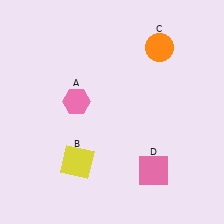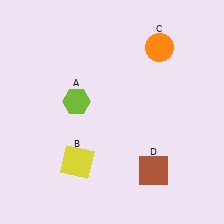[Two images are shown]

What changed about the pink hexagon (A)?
In Image 1, A is pink. In Image 2, it changed to lime.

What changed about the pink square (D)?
In Image 1, D is pink. In Image 2, it changed to brown.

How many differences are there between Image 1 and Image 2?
There are 2 differences between the two images.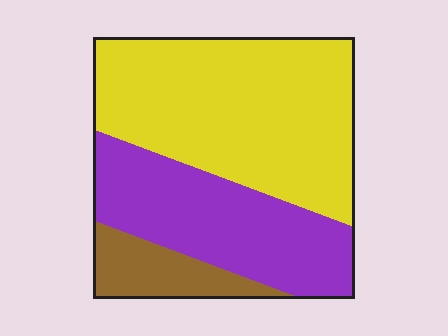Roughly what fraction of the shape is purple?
Purple takes up about one third (1/3) of the shape.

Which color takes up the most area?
Yellow, at roughly 55%.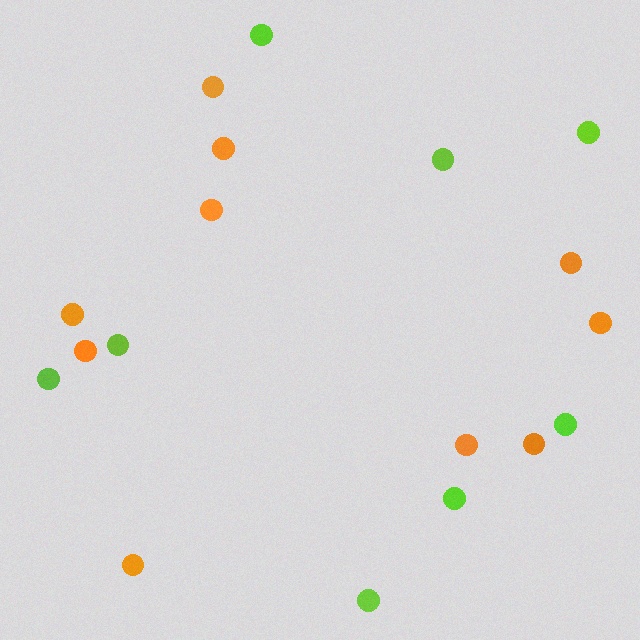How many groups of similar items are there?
There are 2 groups: one group of orange circles (10) and one group of lime circles (8).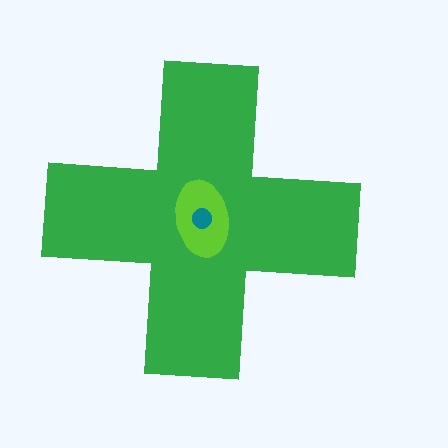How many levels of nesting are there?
3.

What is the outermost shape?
The green cross.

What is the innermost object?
The teal circle.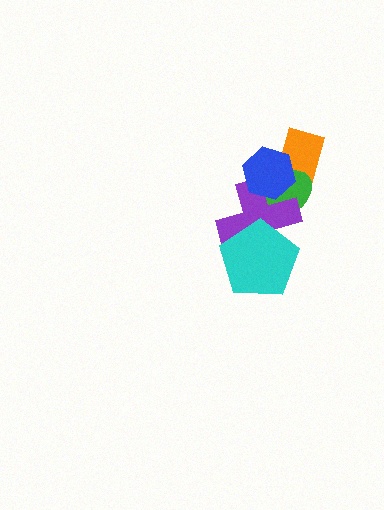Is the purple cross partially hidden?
Yes, it is partially covered by another shape.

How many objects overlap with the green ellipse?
3 objects overlap with the green ellipse.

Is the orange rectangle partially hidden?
Yes, it is partially covered by another shape.